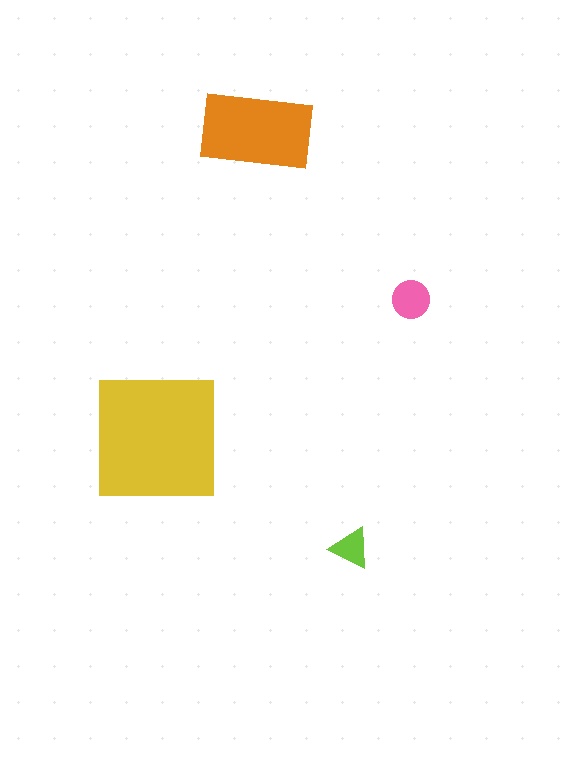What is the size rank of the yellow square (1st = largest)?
1st.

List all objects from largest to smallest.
The yellow square, the orange rectangle, the pink circle, the lime triangle.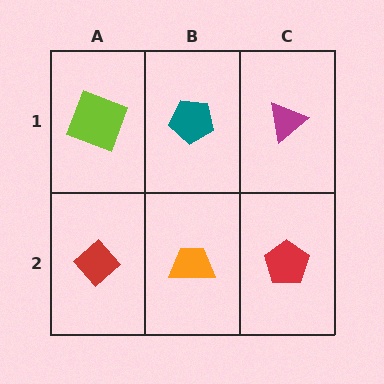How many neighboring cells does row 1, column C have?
2.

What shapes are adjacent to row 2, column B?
A teal pentagon (row 1, column B), a red diamond (row 2, column A), a red pentagon (row 2, column C).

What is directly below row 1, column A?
A red diamond.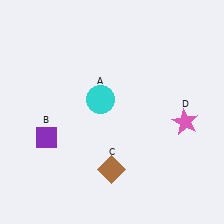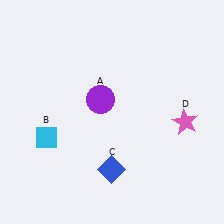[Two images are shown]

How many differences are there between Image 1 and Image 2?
There are 3 differences between the two images.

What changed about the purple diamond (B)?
In Image 1, B is purple. In Image 2, it changed to cyan.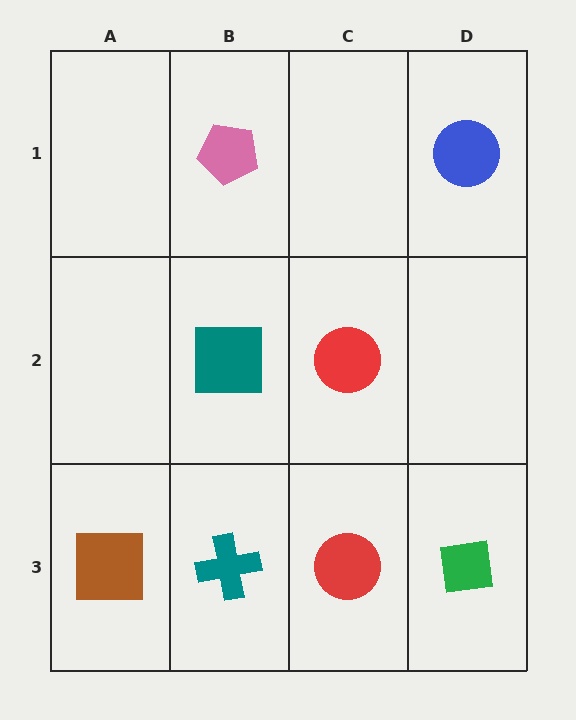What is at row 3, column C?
A red circle.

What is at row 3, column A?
A brown square.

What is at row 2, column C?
A red circle.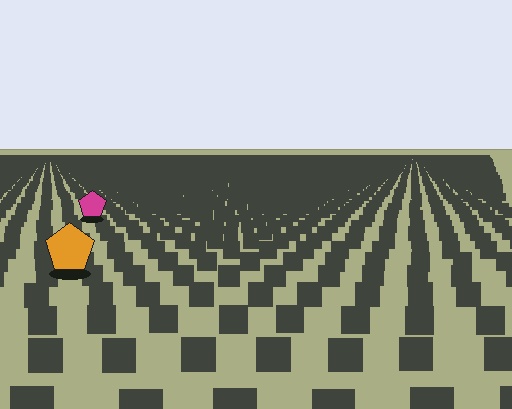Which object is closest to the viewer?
The orange pentagon is closest. The texture marks near it are larger and more spread out.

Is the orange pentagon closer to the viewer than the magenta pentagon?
Yes. The orange pentagon is closer — you can tell from the texture gradient: the ground texture is coarser near it.